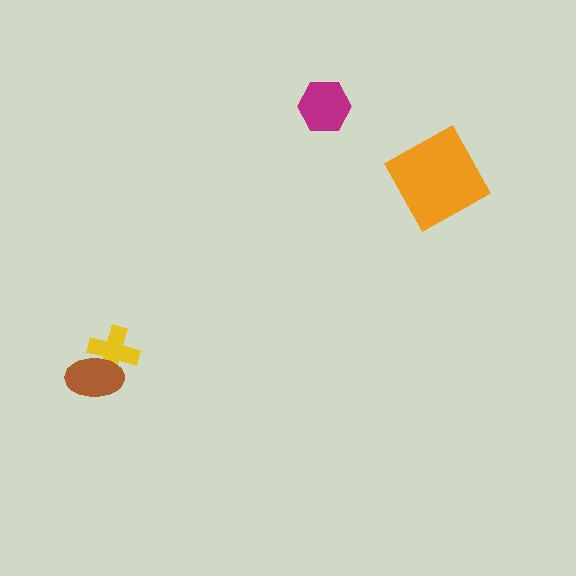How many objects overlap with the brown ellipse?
1 object overlaps with the brown ellipse.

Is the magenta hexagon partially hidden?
No, no other shape covers it.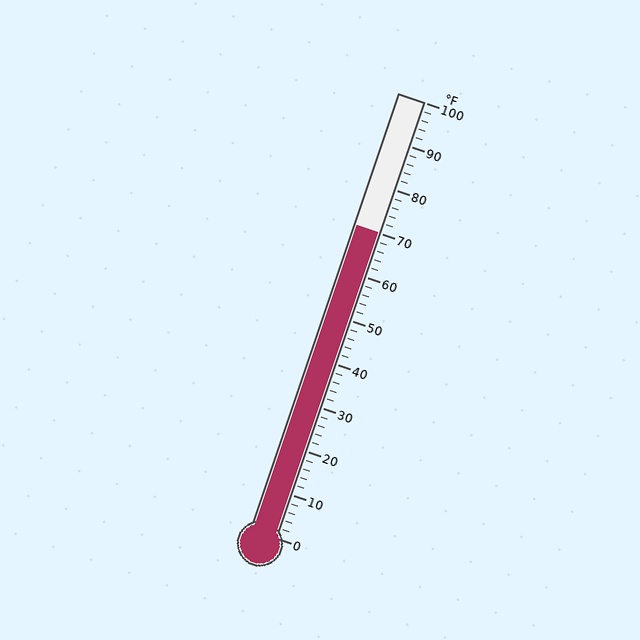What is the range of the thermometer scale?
The thermometer scale ranges from 0°F to 100°F.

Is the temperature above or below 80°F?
The temperature is below 80°F.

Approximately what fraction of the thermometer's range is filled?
The thermometer is filled to approximately 70% of its range.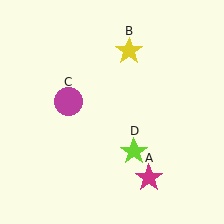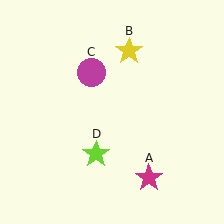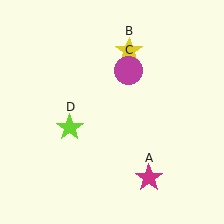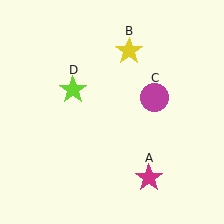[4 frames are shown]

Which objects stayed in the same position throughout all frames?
Magenta star (object A) and yellow star (object B) remained stationary.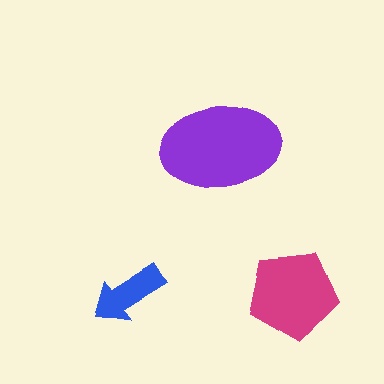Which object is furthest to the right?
The magenta pentagon is rightmost.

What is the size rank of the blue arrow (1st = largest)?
3rd.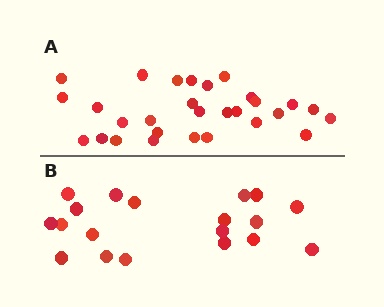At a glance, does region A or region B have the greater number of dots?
Region A (the top region) has more dots.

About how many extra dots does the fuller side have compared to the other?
Region A has roughly 10 or so more dots than region B.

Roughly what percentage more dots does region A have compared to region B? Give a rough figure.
About 55% more.